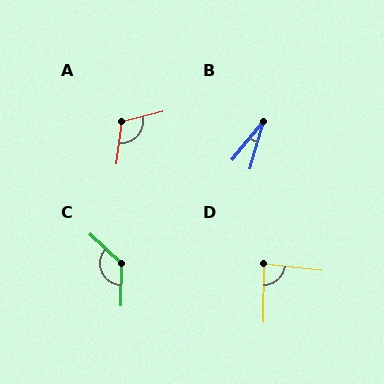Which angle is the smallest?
B, at approximately 23 degrees.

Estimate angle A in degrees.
Approximately 112 degrees.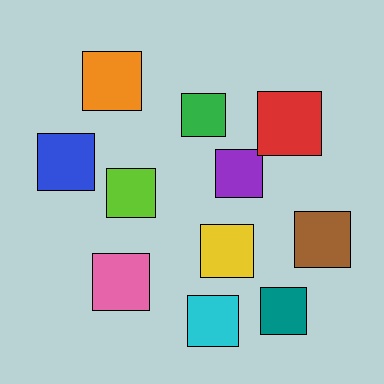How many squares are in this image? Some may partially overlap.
There are 11 squares.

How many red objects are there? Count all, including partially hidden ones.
There is 1 red object.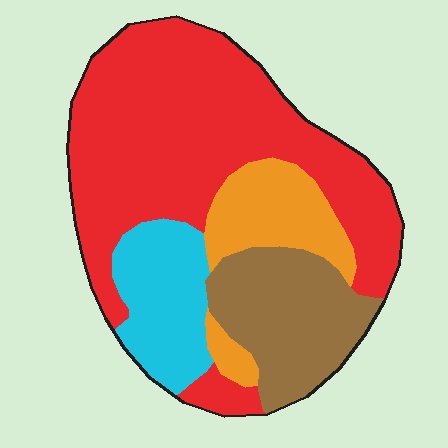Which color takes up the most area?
Red, at roughly 55%.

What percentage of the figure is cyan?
Cyan takes up about one eighth (1/8) of the figure.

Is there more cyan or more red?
Red.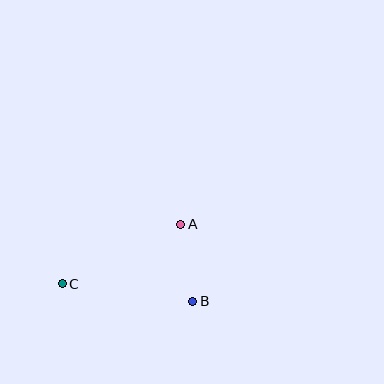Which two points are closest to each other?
Points A and B are closest to each other.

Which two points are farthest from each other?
Points A and C are farthest from each other.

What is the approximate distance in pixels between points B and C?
The distance between B and C is approximately 132 pixels.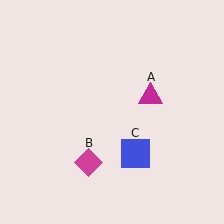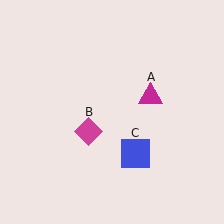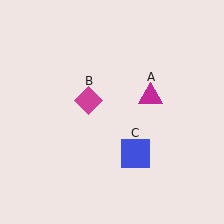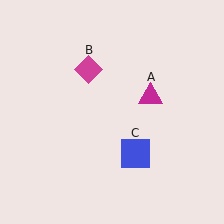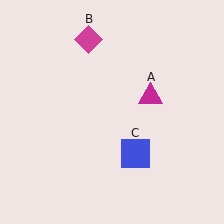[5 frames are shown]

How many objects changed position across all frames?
1 object changed position: magenta diamond (object B).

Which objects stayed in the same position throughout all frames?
Magenta triangle (object A) and blue square (object C) remained stationary.